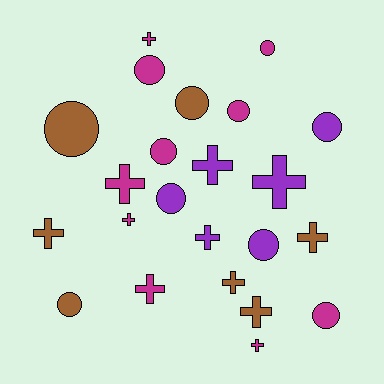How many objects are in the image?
There are 23 objects.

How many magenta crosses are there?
There are 5 magenta crosses.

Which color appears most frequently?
Magenta, with 10 objects.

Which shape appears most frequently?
Cross, with 12 objects.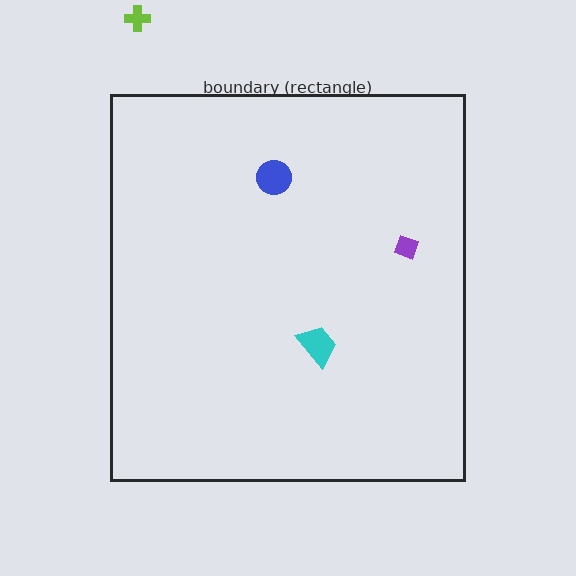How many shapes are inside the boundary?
3 inside, 1 outside.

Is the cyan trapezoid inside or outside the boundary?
Inside.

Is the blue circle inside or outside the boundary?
Inside.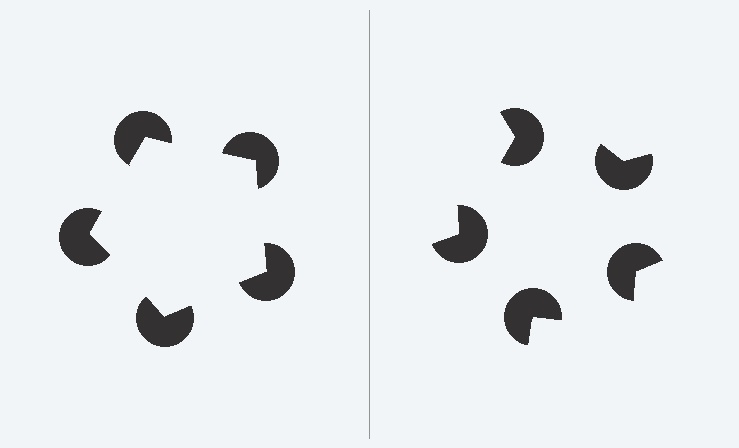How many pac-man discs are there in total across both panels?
10 — 5 on each side.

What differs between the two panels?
The pac-man discs are positioned identically on both sides; only the wedge orientations differ. On the left they align to a pentagon; on the right they are misaligned.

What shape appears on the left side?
An illusory pentagon.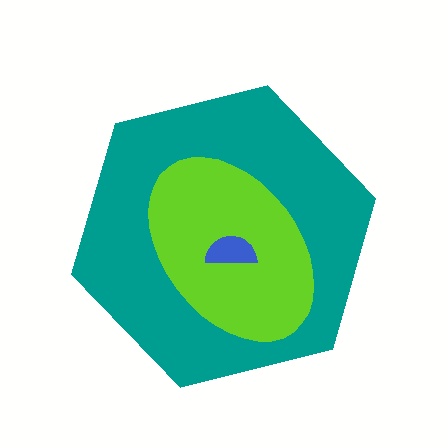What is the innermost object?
The blue semicircle.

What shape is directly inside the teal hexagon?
The lime ellipse.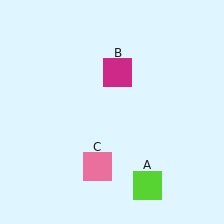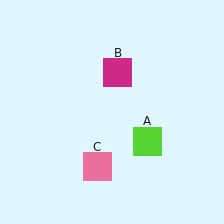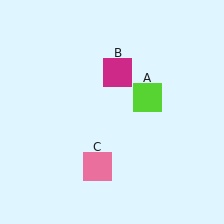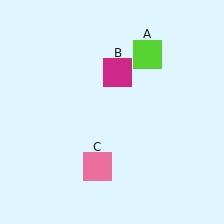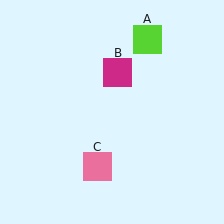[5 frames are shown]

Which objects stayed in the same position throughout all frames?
Magenta square (object B) and pink square (object C) remained stationary.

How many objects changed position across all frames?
1 object changed position: lime square (object A).